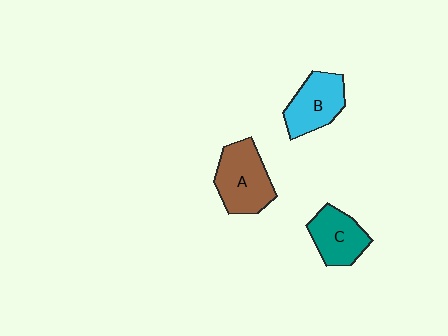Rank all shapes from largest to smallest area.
From largest to smallest: A (brown), B (cyan), C (teal).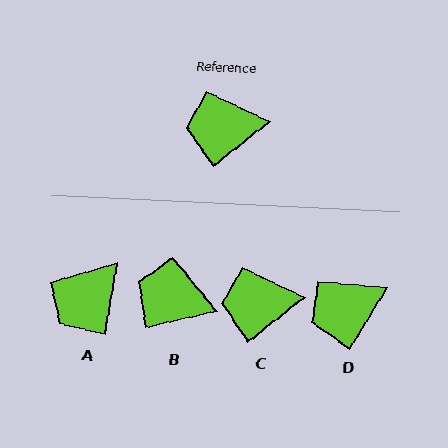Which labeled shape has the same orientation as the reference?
C.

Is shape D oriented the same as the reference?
No, it is off by about 20 degrees.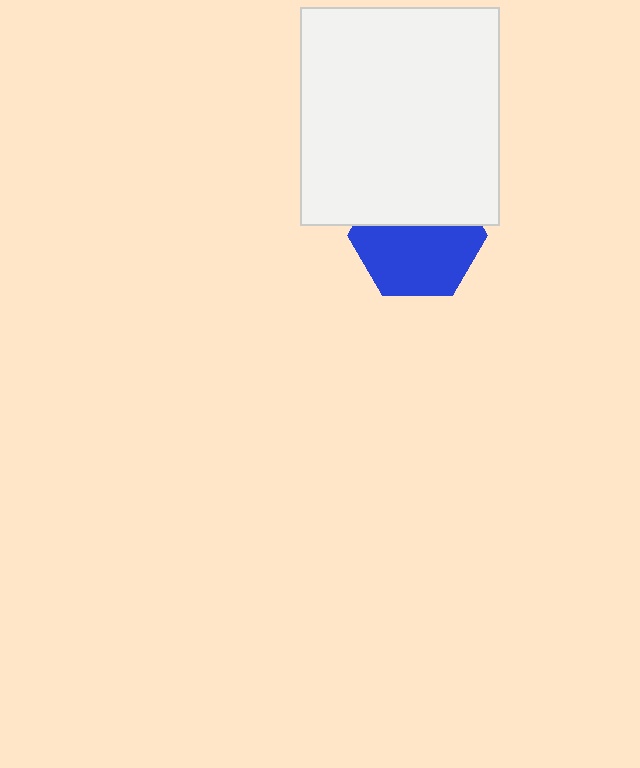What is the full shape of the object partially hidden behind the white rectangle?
The partially hidden object is a blue hexagon.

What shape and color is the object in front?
The object in front is a white rectangle.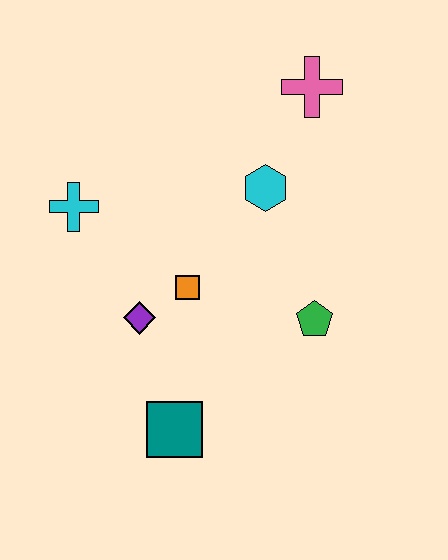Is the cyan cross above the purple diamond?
Yes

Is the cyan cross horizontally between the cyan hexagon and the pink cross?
No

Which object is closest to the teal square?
The purple diamond is closest to the teal square.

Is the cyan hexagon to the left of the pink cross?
Yes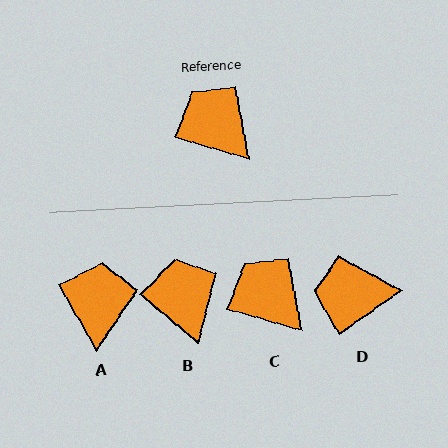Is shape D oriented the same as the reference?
No, it is off by about 51 degrees.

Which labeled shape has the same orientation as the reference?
C.